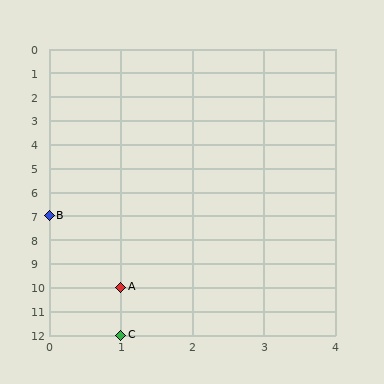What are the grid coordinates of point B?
Point B is at grid coordinates (0, 7).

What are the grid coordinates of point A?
Point A is at grid coordinates (1, 10).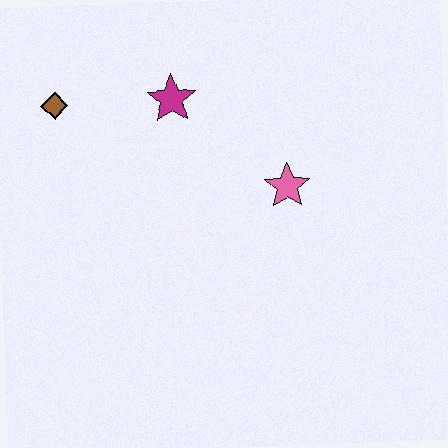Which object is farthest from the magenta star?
The pink star is farthest from the magenta star.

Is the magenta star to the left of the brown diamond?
No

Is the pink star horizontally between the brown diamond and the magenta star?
No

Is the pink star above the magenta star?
No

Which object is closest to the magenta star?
The brown diamond is closest to the magenta star.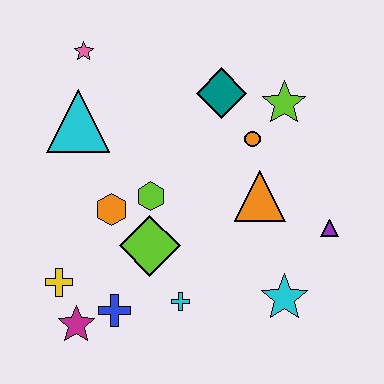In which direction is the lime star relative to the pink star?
The lime star is to the right of the pink star.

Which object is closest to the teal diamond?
The orange circle is closest to the teal diamond.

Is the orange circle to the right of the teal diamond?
Yes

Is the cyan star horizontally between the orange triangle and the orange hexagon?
No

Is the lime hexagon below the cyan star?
No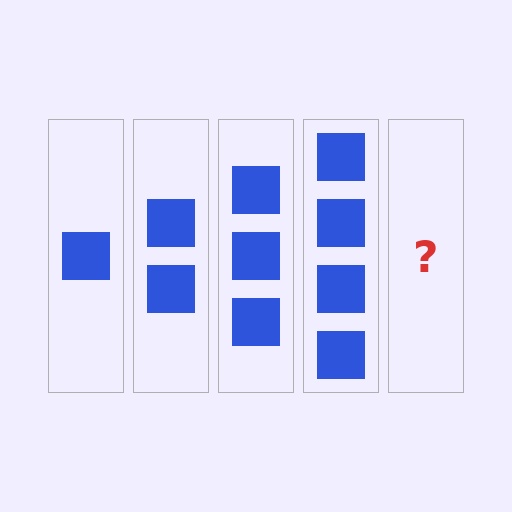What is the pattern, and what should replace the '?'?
The pattern is that each step adds one more square. The '?' should be 5 squares.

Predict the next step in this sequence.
The next step is 5 squares.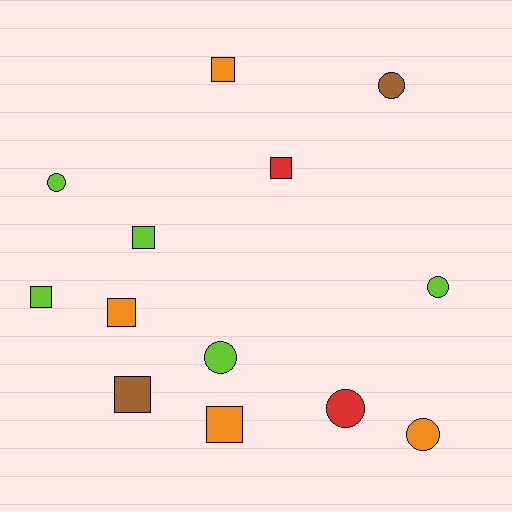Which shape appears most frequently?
Square, with 7 objects.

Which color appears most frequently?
Lime, with 5 objects.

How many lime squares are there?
There are 2 lime squares.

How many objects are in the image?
There are 13 objects.